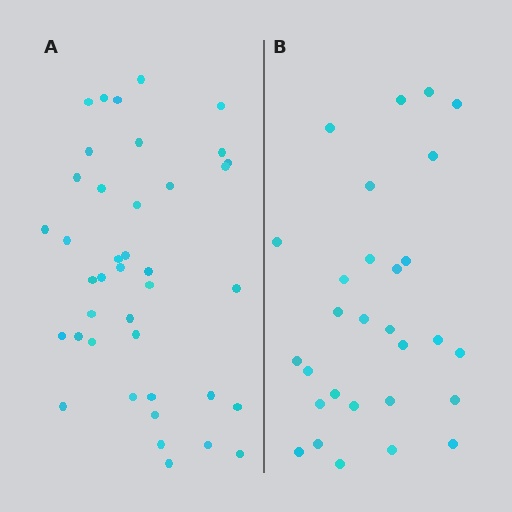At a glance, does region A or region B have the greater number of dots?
Region A (the left region) has more dots.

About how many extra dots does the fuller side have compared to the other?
Region A has roughly 12 or so more dots than region B.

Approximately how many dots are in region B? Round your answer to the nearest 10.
About 30 dots. (The exact count is 29, which rounds to 30.)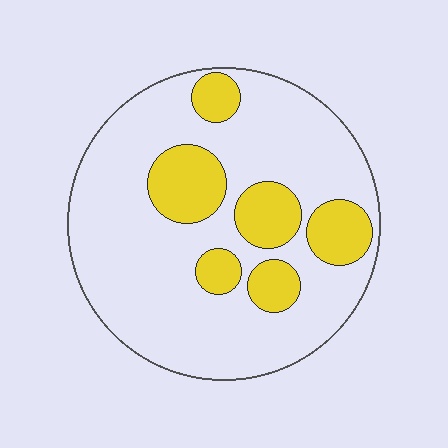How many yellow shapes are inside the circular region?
6.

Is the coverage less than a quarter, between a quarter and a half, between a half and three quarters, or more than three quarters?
Less than a quarter.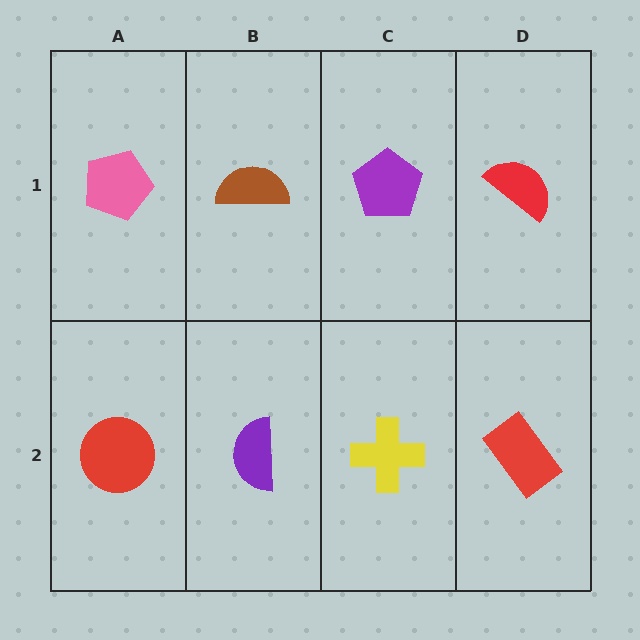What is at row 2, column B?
A purple semicircle.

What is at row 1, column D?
A red semicircle.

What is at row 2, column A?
A red circle.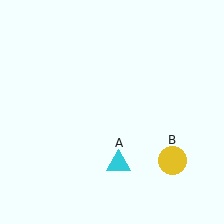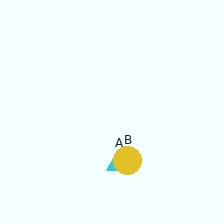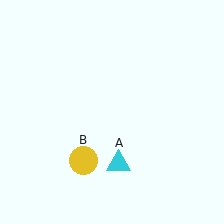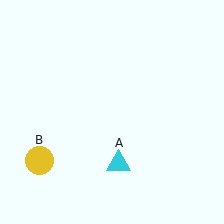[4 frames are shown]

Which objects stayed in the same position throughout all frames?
Cyan triangle (object A) remained stationary.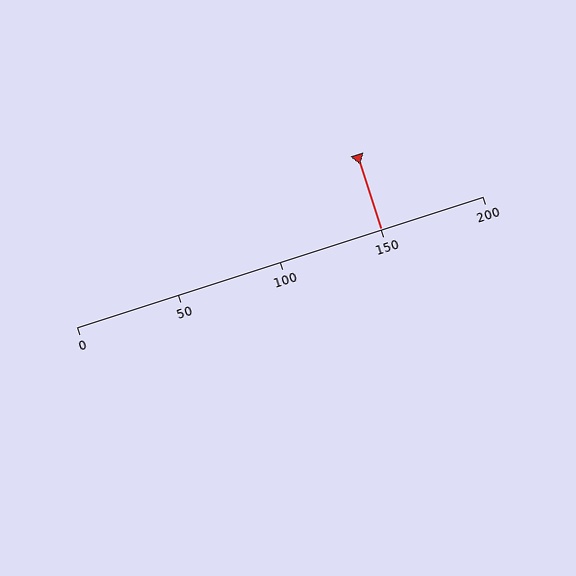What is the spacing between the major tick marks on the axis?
The major ticks are spaced 50 apart.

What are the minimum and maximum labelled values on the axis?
The axis runs from 0 to 200.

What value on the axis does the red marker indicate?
The marker indicates approximately 150.